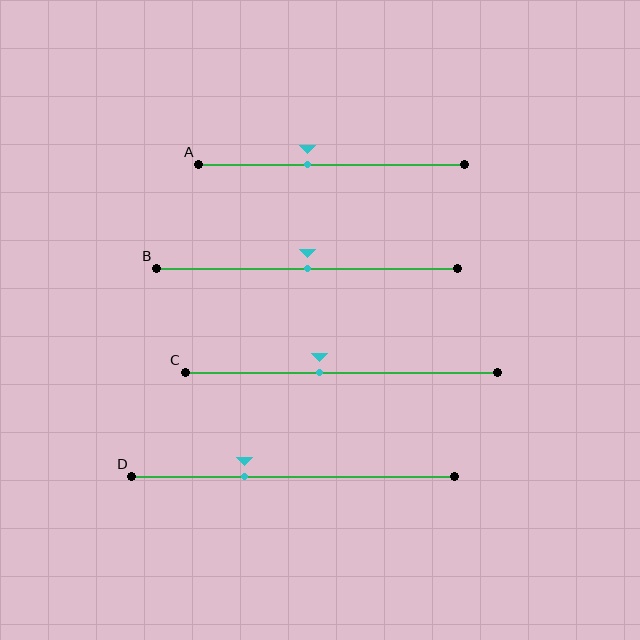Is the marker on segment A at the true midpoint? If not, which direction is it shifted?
No, the marker on segment A is shifted to the left by about 9% of the segment length.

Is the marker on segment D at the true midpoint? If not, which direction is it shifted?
No, the marker on segment D is shifted to the left by about 15% of the segment length.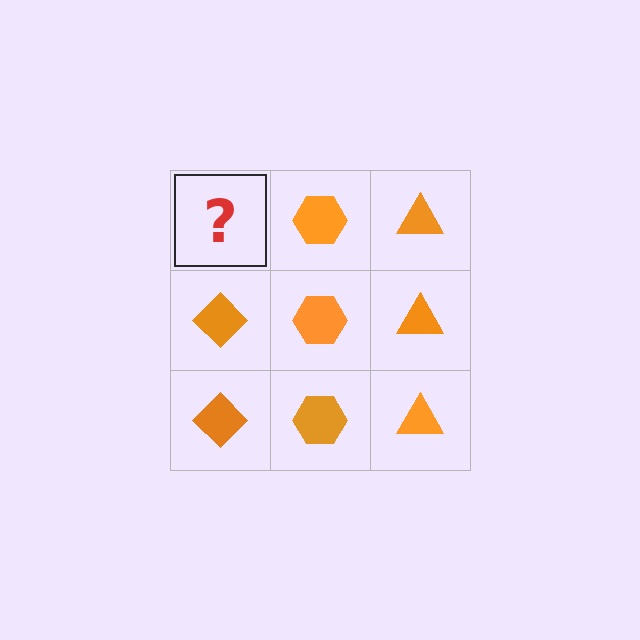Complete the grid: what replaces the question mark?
The question mark should be replaced with an orange diamond.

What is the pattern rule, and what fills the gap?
The rule is that each column has a consistent shape. The gap should be filled with an orange diamond.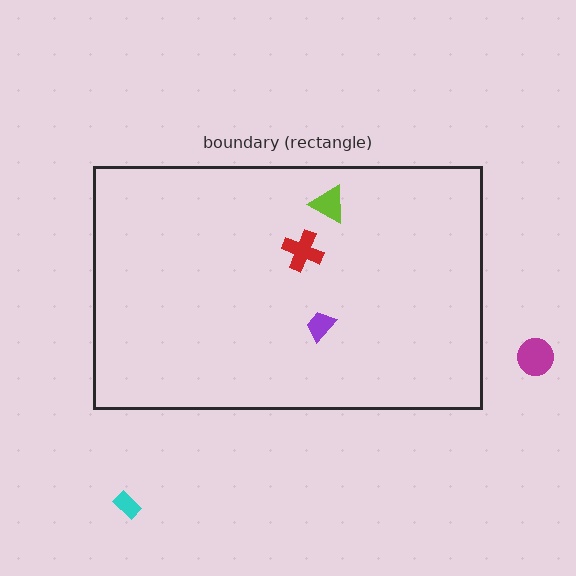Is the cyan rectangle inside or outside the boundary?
Outside.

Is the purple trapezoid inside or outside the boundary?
Inside.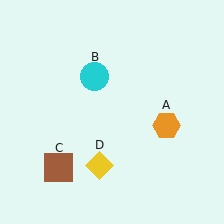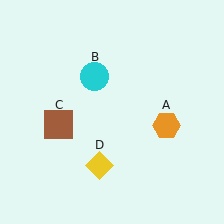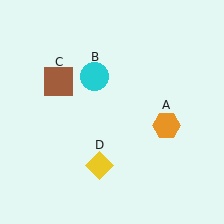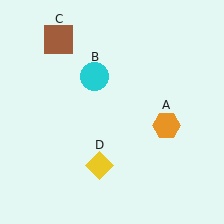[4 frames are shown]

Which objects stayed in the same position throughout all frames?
Orange hexagon (object A) and cyan circle (object B) and yellow diamond (object D) remained stationary.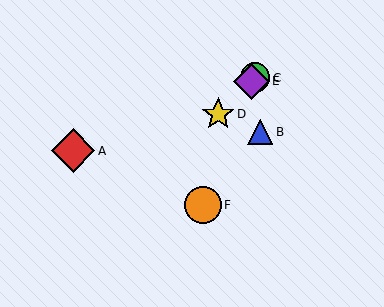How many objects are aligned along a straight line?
3 objects (C, D, E) are aligned along a straight line.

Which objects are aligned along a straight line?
Objects C, D, E are aligned along a straight line.